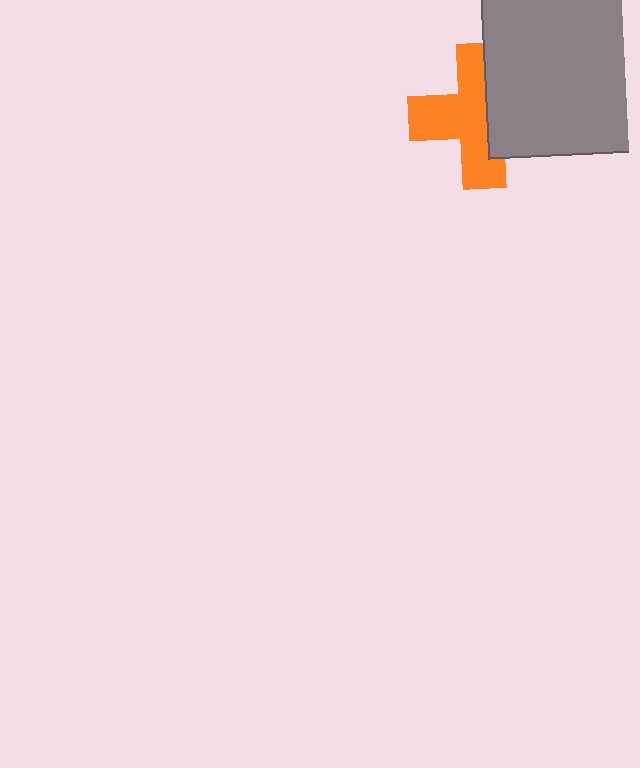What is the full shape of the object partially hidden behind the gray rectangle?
The partially hidden object is an orange cross.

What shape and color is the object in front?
The object in front is a gray rectangle.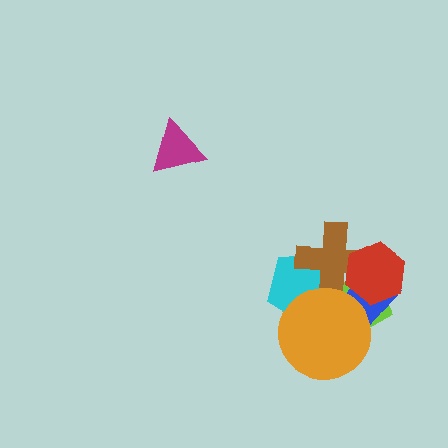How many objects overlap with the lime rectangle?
5 objects overlap with the lime rectangle.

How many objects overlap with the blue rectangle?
4 objects overlap with the blue rectangle.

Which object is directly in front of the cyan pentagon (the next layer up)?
The lime rectangle is directly in front of the cyan pentagon.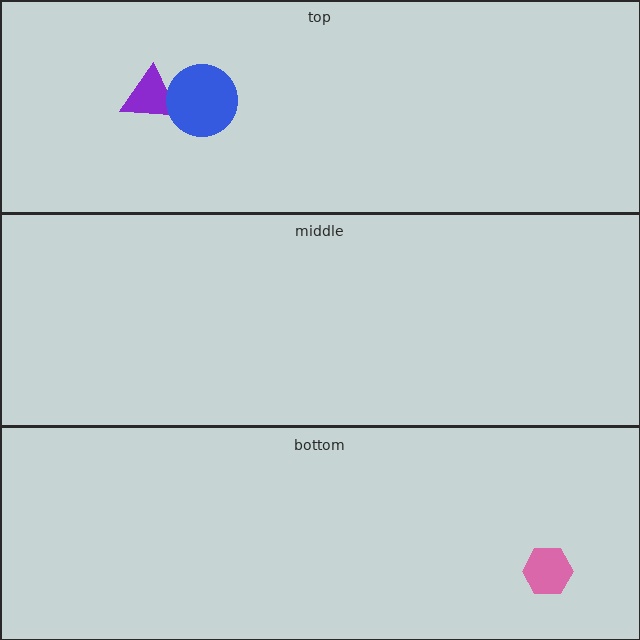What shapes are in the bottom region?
The pink hexagon.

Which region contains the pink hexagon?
The bottom region.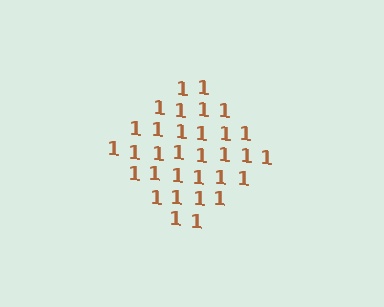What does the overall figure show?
The overall figure shows a diamond.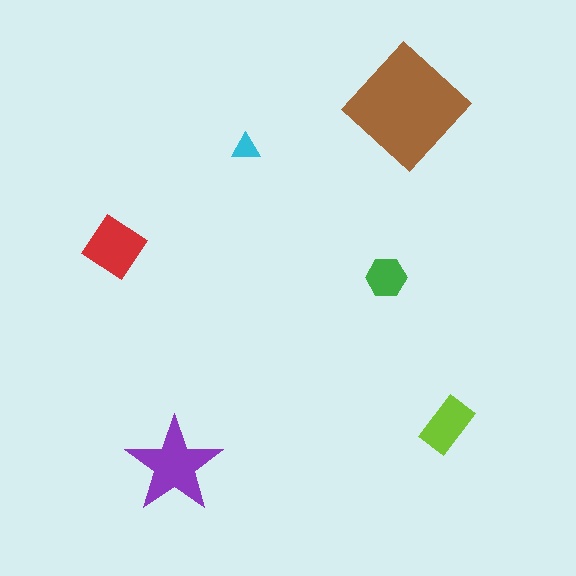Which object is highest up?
The brown diamond is topmost.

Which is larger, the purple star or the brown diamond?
The brown diamond.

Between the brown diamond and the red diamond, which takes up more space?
The brown diamond.